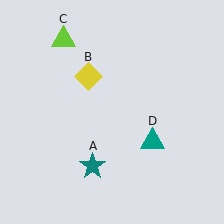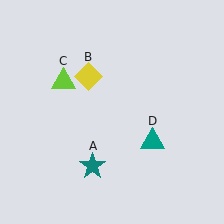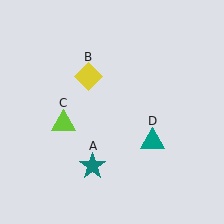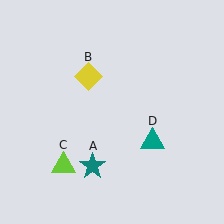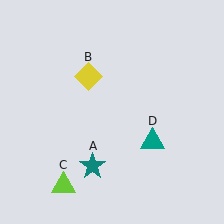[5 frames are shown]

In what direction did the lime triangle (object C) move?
The lime triangle (object C) moved down.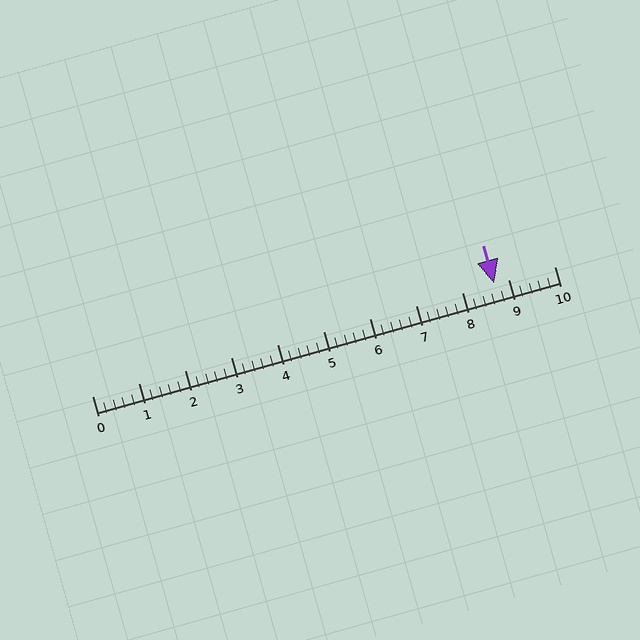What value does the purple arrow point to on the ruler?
The purple arrow points to approximately 8.7.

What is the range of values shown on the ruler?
The ruler shows values from 0 to 10.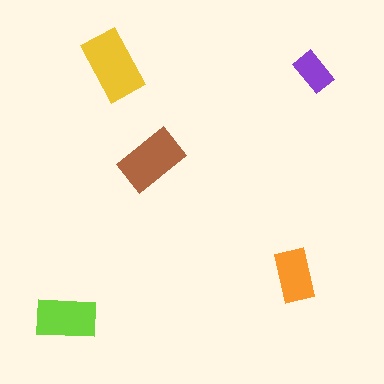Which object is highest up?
The yellow rectangle is topmost.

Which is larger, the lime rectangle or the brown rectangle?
The brown one.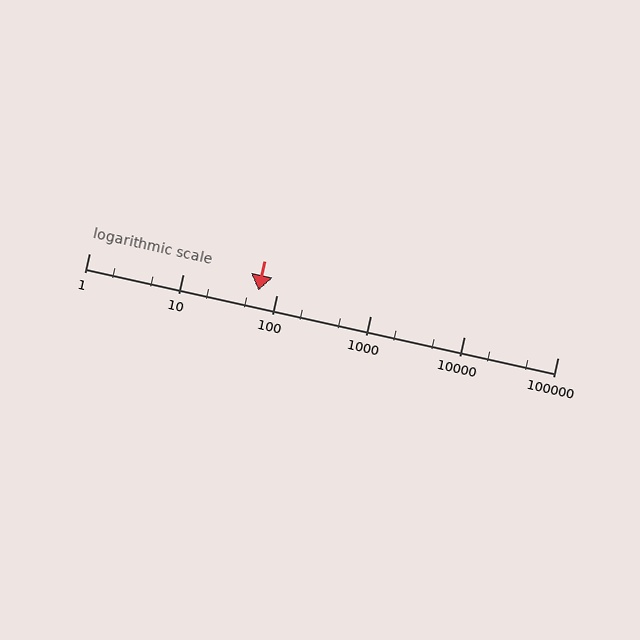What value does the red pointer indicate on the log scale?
The pointer indicates approximately 64.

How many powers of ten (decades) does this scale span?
The scale spans 5 decades, from 1 to 100000.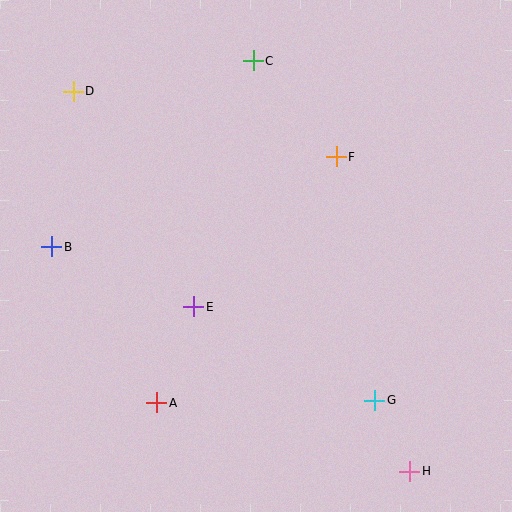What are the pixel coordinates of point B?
Point B is at (52, 247).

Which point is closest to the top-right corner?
Point F is closest to the top-right corner.